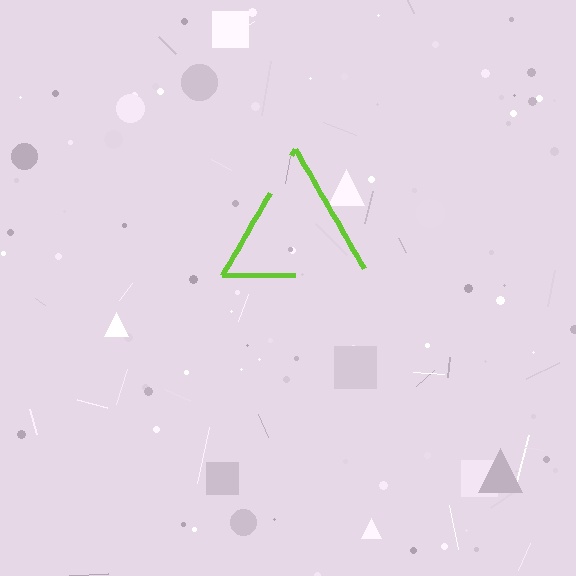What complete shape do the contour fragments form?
The contour fragments form a triangle.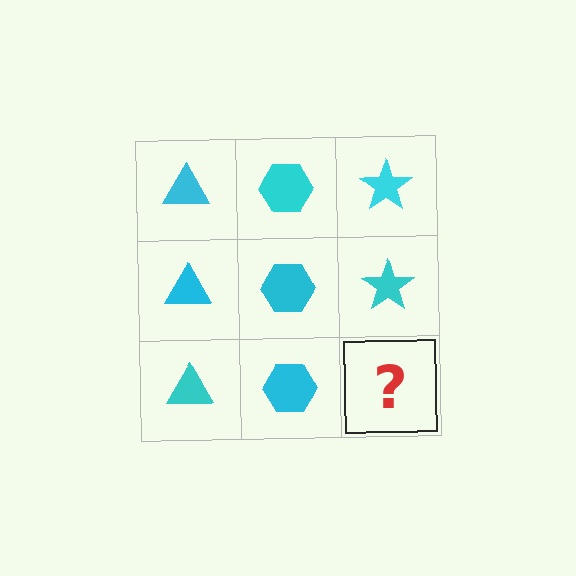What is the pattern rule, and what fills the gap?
The rule is that each column has a consistent shape. The gap should be filled with a cyan star.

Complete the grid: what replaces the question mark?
The question mark should be replaced with a cyan star.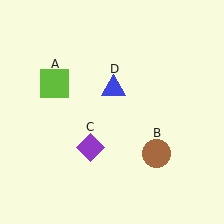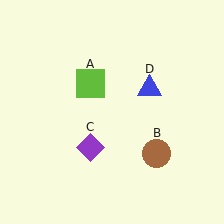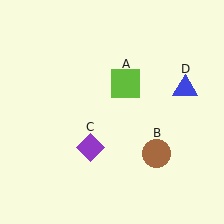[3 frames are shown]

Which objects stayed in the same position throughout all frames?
Brown circle (object B) and purple diamond (object C) remained stationary.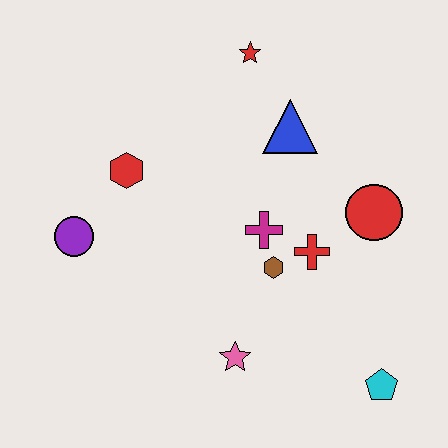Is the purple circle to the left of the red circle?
Yes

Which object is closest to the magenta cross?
The brown hexagon is closest to the magenta cross.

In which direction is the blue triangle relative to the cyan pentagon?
The blue triangle is above the cyan pentagon.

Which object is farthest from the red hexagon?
The cyan pentagon is farthest from the red hexagon.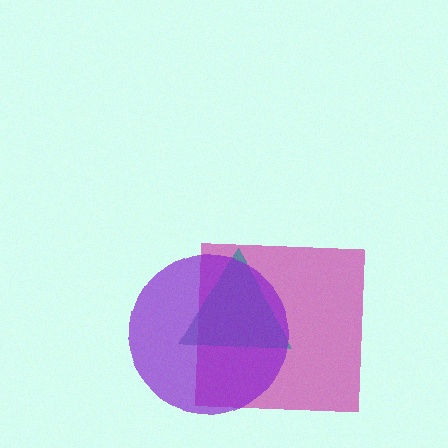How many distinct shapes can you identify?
There are 3 distinct shapes: a magenta square, a teal triangle, a purple circle.